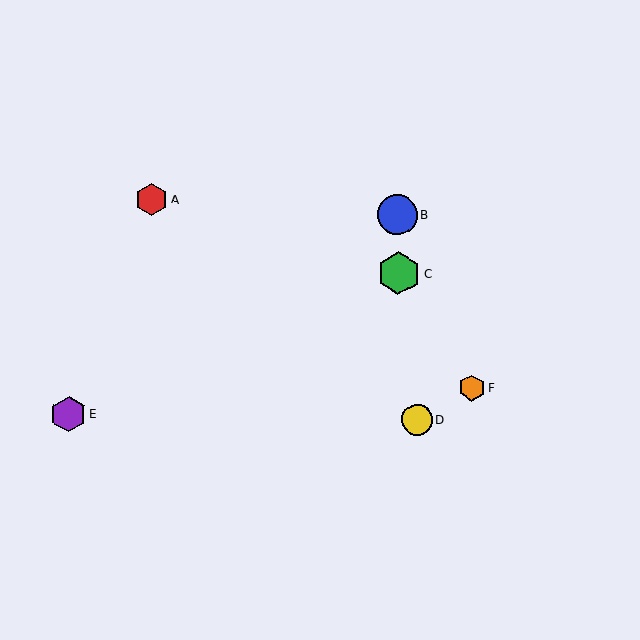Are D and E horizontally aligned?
Yes, both are at y≈420.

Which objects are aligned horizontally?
Objects D, E are aligned horizontally.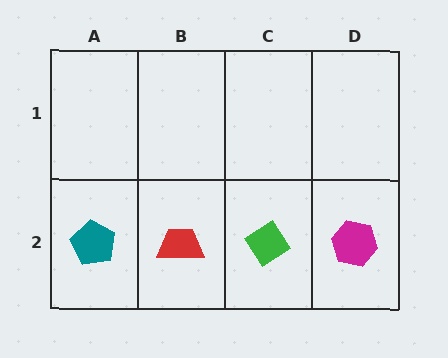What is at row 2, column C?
A green diamond.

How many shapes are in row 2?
4 shapes.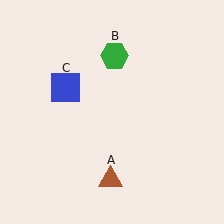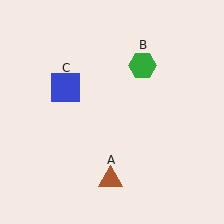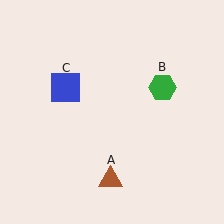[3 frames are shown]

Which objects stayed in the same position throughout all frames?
Brown triangle (object A) and blue square (object C) remained stationary.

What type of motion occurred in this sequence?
The green hexagon (object B) rotated clockwise around the center of the scene.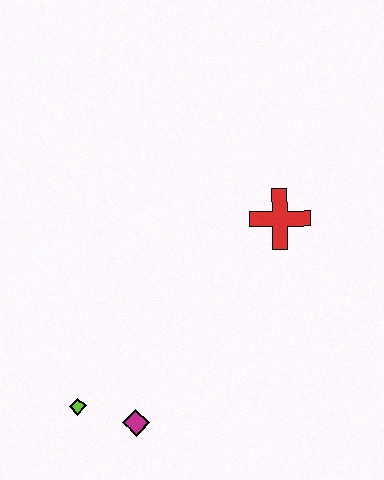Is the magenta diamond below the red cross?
Yes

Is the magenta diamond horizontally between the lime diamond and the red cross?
Yes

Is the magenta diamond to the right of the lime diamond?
Yes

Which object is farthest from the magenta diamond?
The red cross is farthest from the magenta diamond.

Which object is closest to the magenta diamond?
The lime diamond is closest to the magenta diamond.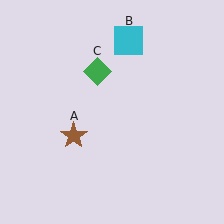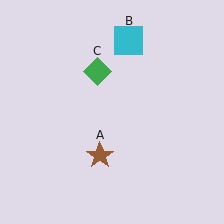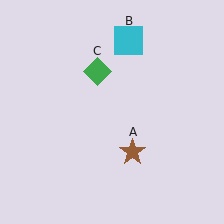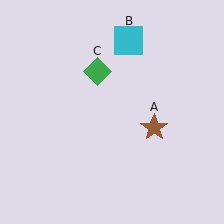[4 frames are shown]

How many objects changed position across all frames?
1 object changed position: brown star (object A).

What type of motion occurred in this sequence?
The brown star (object A) rotated counterclockwise around the center of the scene.